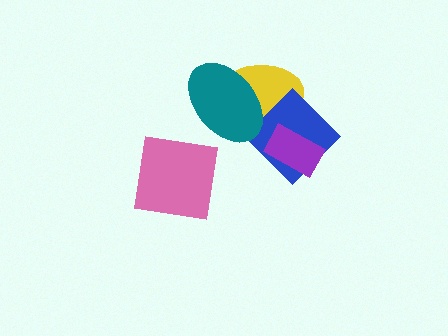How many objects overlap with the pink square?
0 objects overlap with the pink square.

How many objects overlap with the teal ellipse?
2 objects overlap with the teal ellipse.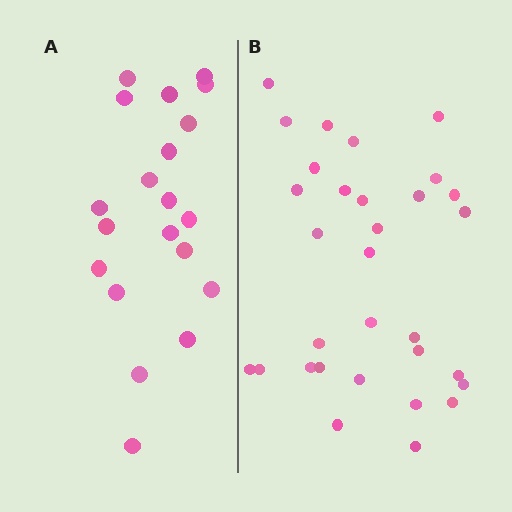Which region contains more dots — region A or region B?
Region B (the right region) has more dots.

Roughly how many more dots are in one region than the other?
Region B has roughly 12 or so more dots than region A.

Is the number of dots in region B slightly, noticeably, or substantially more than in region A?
Region B has substantially more. The ratio is roughly 1.6 to 1.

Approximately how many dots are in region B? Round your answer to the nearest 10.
About 30 dots. (The exact count is 31, which rounds to 30.)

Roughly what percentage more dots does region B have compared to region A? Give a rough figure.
About 55% more.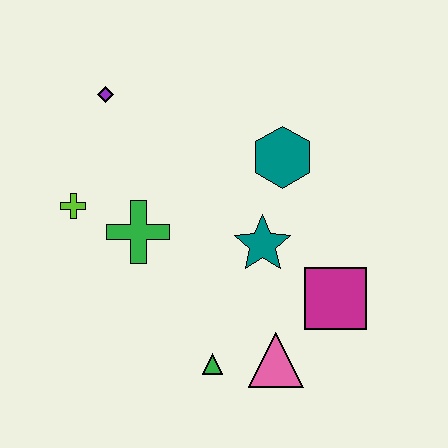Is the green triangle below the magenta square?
Yes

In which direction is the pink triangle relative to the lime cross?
The pink triangle is to the right of the lime cross.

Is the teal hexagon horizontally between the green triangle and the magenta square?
Yes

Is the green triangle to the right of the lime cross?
Yes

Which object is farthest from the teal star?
The purple diamond is farthest from the teal star.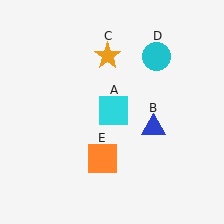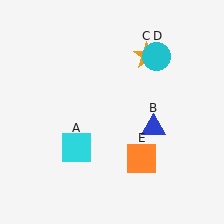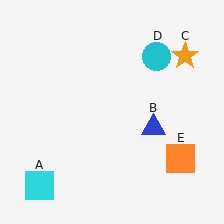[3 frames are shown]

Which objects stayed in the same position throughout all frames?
Blue triangle (object B) and cyan circle (object D) remained stationary.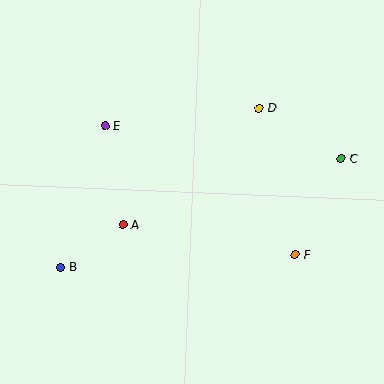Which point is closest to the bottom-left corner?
Point B is closest to the bottom-left corner.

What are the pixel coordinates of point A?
Point A is at (123, 225).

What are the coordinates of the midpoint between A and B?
The midpoint between A and B is at (92, 246).